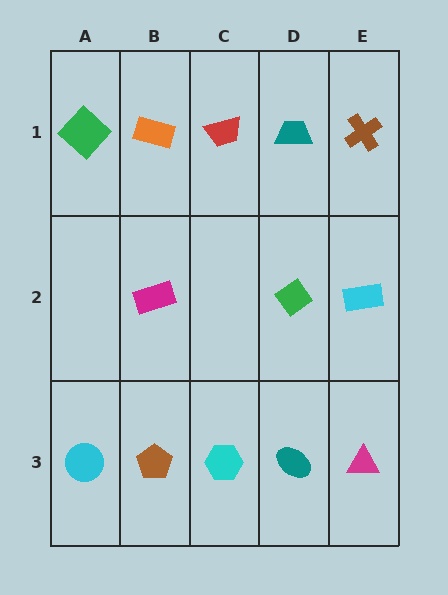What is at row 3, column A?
A cyan circle.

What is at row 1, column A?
A green diamond.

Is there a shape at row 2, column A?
No, that cell is empty.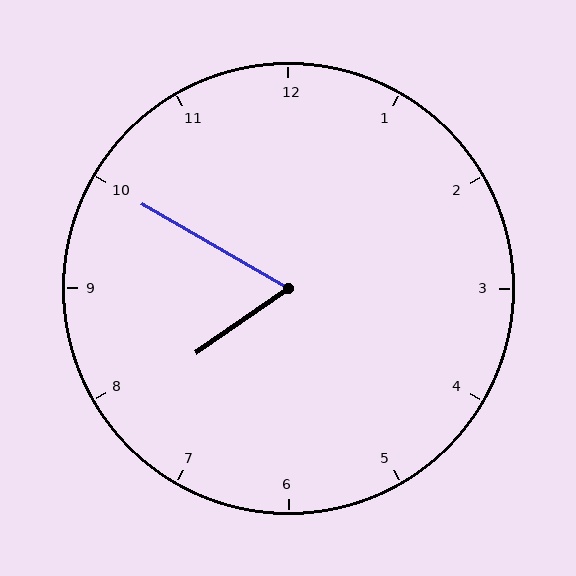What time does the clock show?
7:50.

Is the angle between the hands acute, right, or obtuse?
It is acute.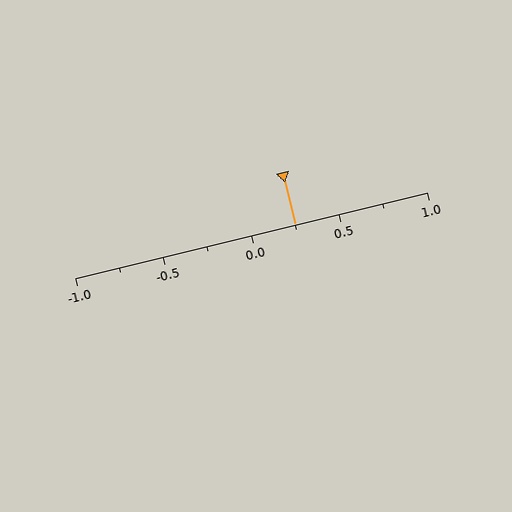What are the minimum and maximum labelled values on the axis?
The axis runs from -1.0 to 1.0.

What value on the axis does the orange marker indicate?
The marker indicates approximately 0.25.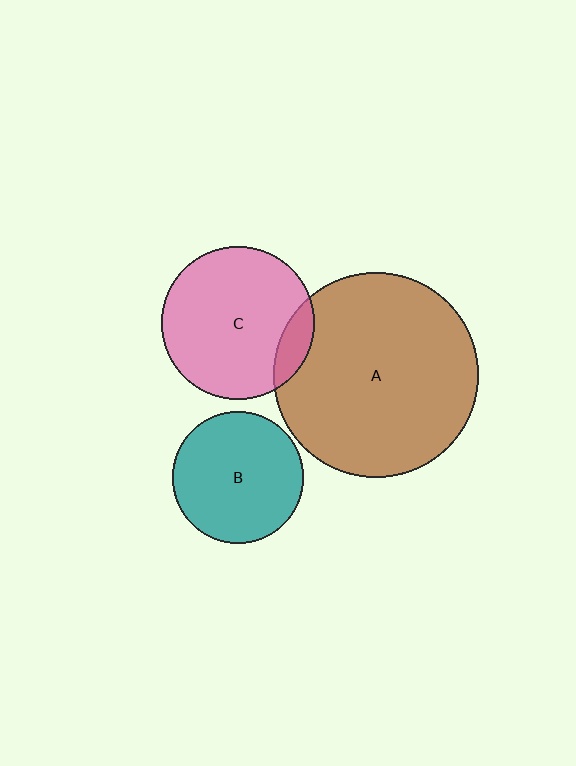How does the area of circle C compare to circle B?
Approximately 1.4 times.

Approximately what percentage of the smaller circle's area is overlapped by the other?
Approximately 10%.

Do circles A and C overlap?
Yes.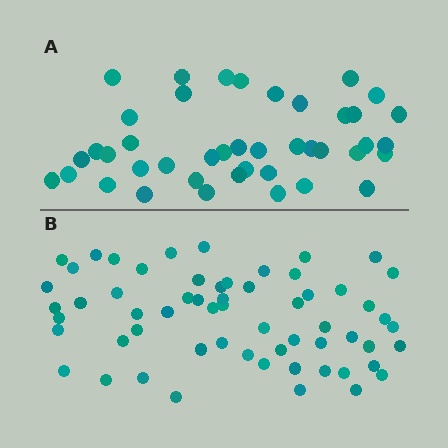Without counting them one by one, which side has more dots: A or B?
Region B (the bottom region) has more dots.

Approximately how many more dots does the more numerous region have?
Region B has approximately 20 more dots than region A.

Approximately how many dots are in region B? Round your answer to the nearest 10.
About 60 dots.